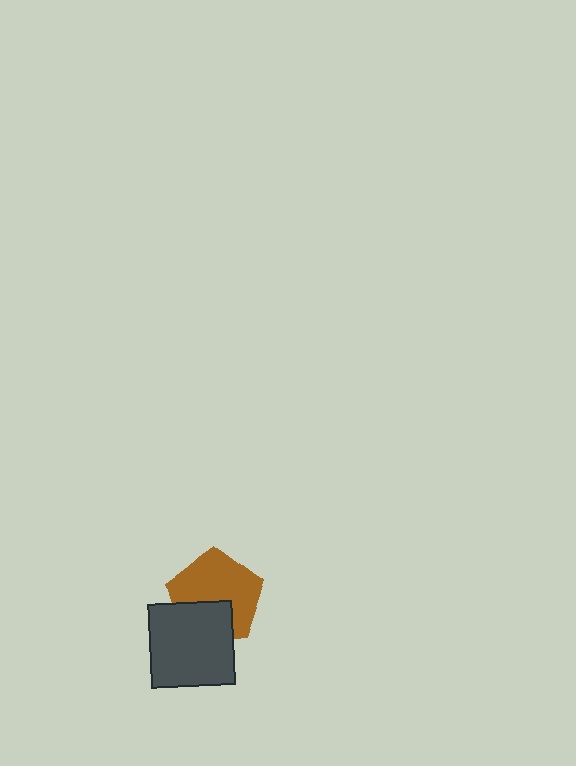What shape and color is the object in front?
The object in front is a dark gray square.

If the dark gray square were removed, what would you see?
You would see the complete brown pentagon.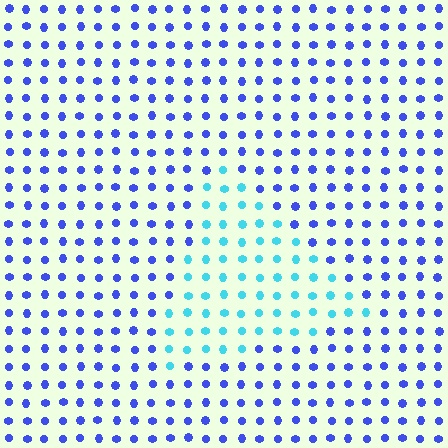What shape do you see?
I see a triangle.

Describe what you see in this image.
The image is filled with small blue elements in a uniform arrangement. A triangle-shaped region is visible where the elements are tinted to a slightly different hue, forming a subtle color boundary.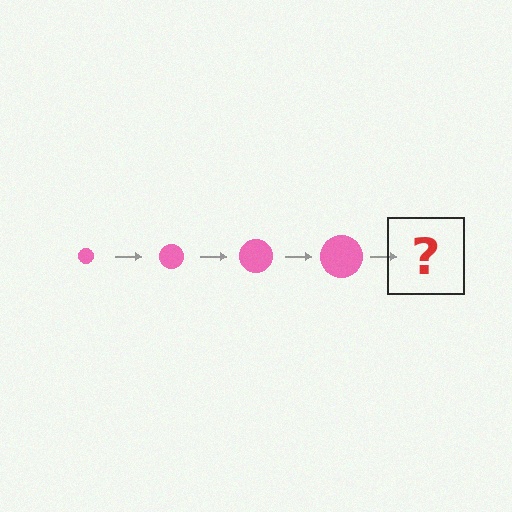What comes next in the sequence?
The next element should be a pink circle, larger than the previous one.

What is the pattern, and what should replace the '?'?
The pattern is that the circle gets progressively larger each step. The '?' should be a pink circle, larger than the previous one.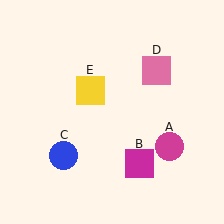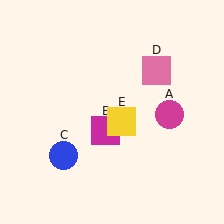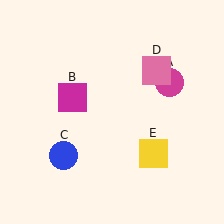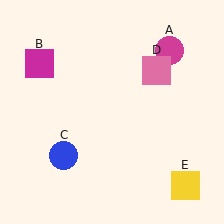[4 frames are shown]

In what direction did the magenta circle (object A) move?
The magenta circle (object A) moved up.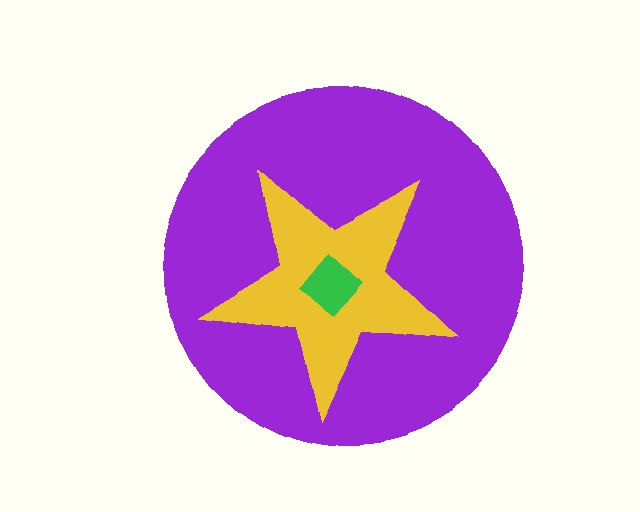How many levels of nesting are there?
3.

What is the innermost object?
The green diamond.